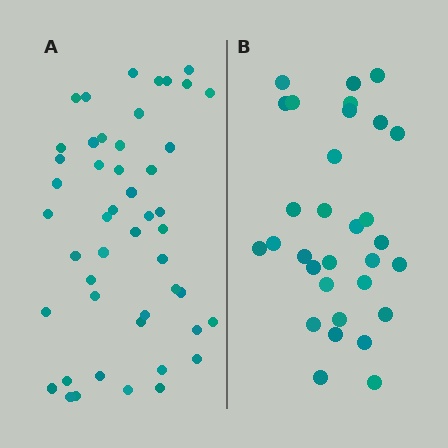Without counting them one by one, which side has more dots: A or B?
Region A (the left region) has more dots.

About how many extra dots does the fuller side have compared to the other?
Region A has approximately 15 more dots than region B.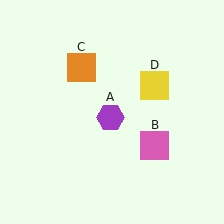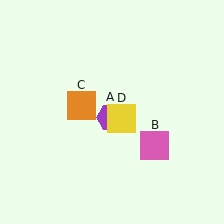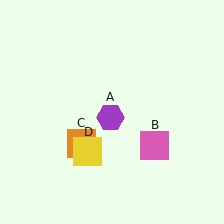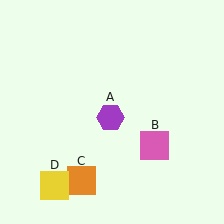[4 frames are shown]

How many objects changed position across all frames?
2 objects changed position: orange square (object C), yellow square (object D).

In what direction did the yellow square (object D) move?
The yellow square (object D) moved down and to the left.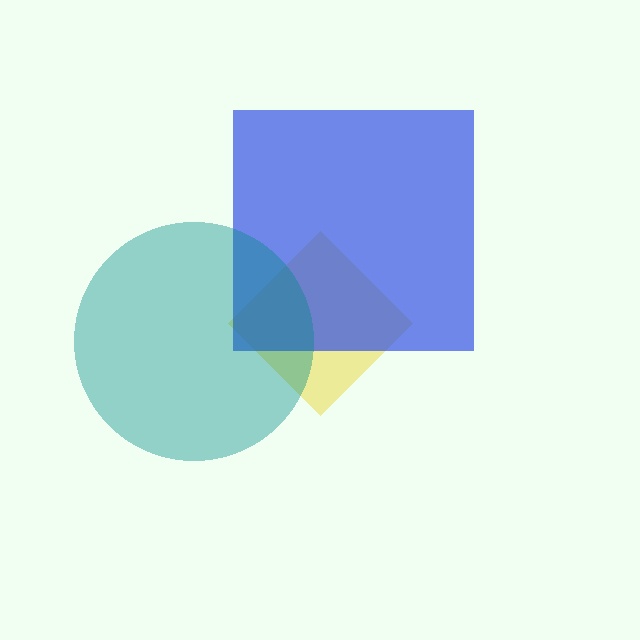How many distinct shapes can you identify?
There are 3 distinct shapes: a yellow diamond, a blue square, a teal circle.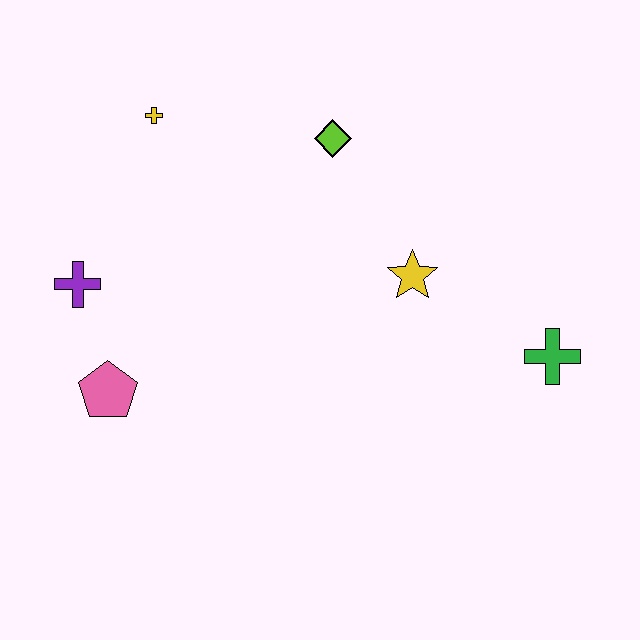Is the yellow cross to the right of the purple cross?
Yes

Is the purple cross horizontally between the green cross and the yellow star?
No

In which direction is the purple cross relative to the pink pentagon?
The purple cross is above the pink pentagon.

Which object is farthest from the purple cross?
The green cross is farthest from the purple cross.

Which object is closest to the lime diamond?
The yellow star is closest to the lime diamond.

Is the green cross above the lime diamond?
No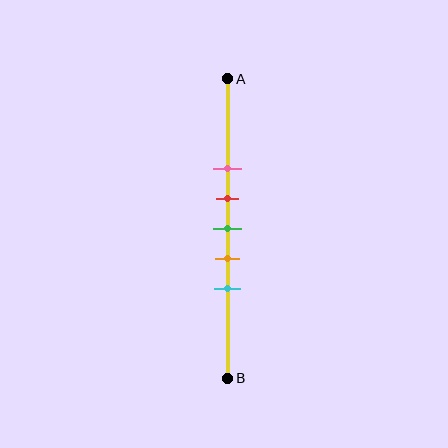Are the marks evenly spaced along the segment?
Yes, the marks are approximately evenly spaced.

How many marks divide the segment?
There are 5 marks dividing the segment.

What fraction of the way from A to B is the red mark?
The red mark is approximately 40% (0.4) of the way from A to B.